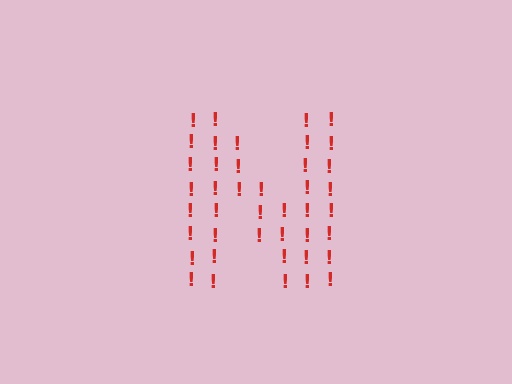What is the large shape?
The large shape is the letter N.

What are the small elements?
The small elements are exclamation marks.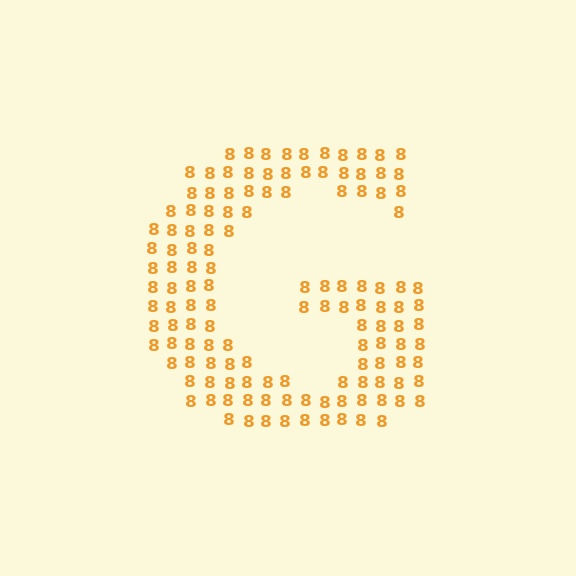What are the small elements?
The small elements are digit 8's.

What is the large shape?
The large shape is the letter G.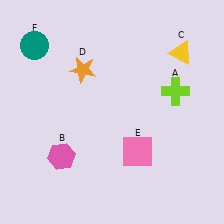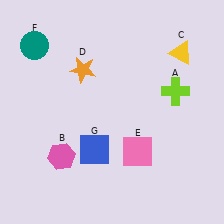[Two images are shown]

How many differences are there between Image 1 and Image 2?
There is 1 difference between the two images.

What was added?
A blue square (G) was added in Image 2.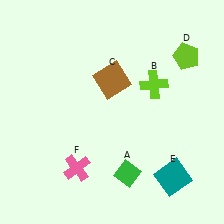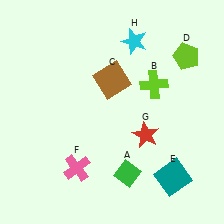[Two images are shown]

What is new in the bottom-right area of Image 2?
A red star (G) was added in the bottom-right area of Image 2.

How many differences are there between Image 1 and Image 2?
There are 2 differences between the two images.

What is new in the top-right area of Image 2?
A cyan star (H) was added in the top-right area of Image 2.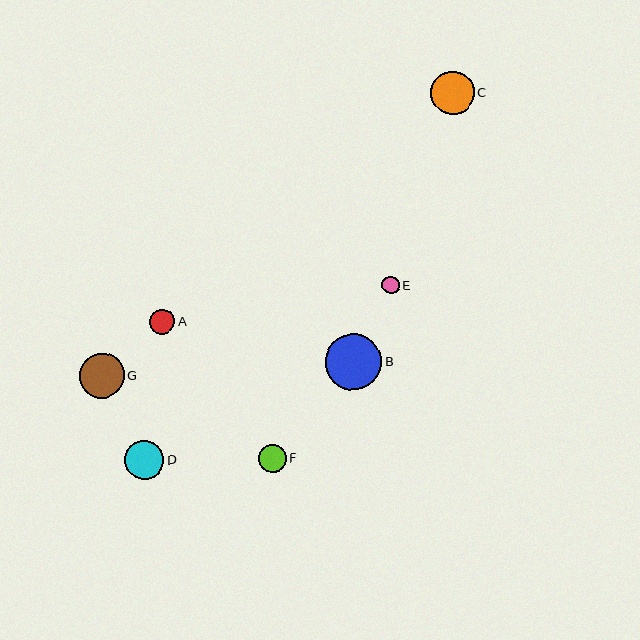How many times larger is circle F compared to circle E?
Circle F is approximately 1.6 times the size of circle E.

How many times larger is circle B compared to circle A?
Circle B is approximately 2.3 times the size of circle A.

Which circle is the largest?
Circle B is the largest with a size of approximately 56 pixels.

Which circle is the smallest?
Circle E is the smallest with a size of approximately 18 pixels.